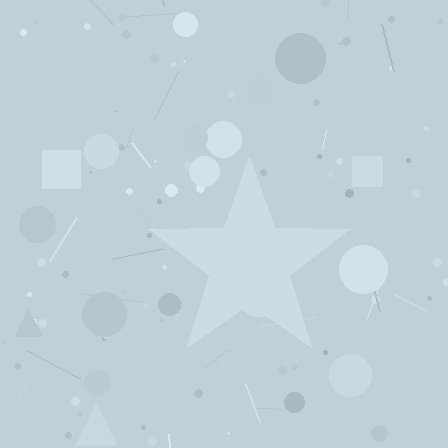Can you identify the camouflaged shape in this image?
The camouflaged shape is a star.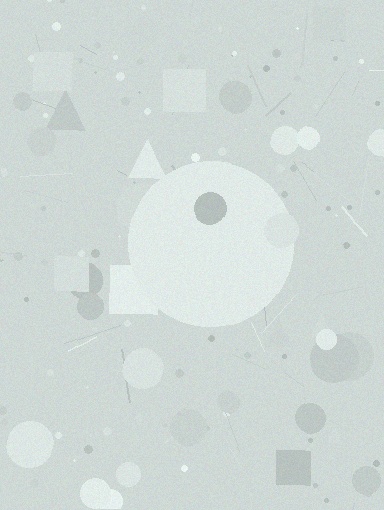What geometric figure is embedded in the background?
A circle is embedded in the background.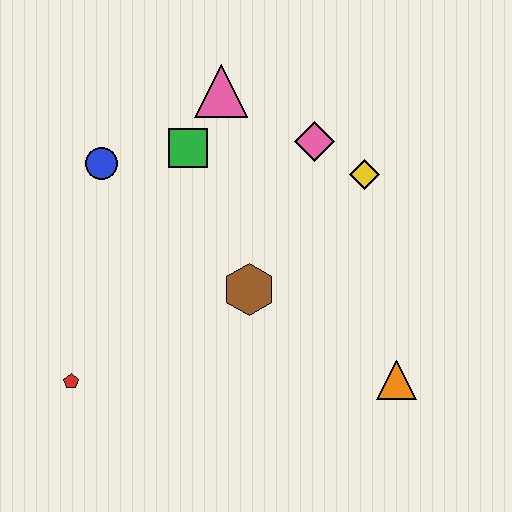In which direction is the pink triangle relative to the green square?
The pink triangle is above the green square.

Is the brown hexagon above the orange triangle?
Yes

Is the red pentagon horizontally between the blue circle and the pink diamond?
No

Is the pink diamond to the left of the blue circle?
No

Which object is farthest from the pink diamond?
The red pentagon is farthest from the pink diamond.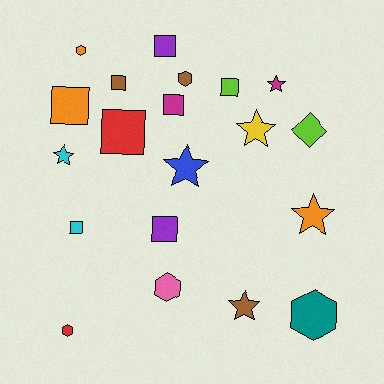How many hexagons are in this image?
There are 5 hexagons.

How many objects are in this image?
There are 20 objects.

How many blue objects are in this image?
There is 1 blue object.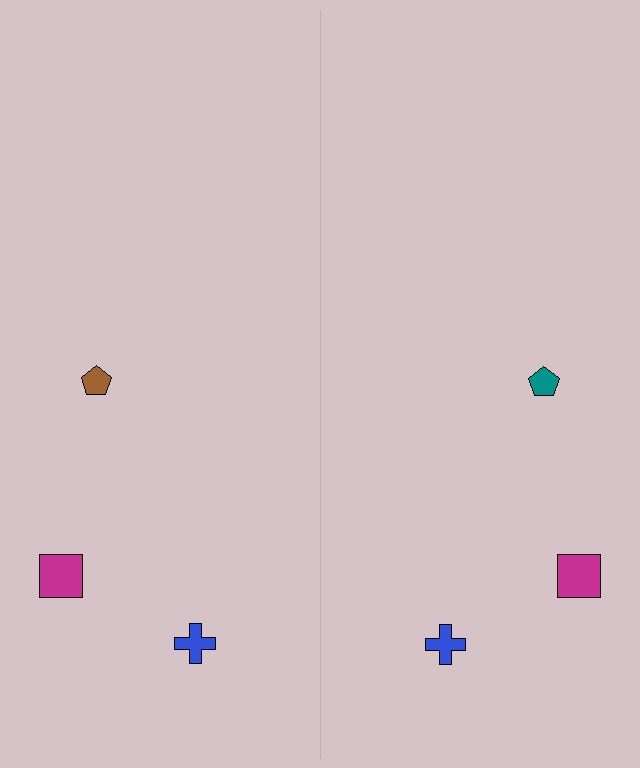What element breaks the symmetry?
The teal pentagon on the right side breaks the symmetry — its mirror counterpart is brown.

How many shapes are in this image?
There are 6 shapes in this image.